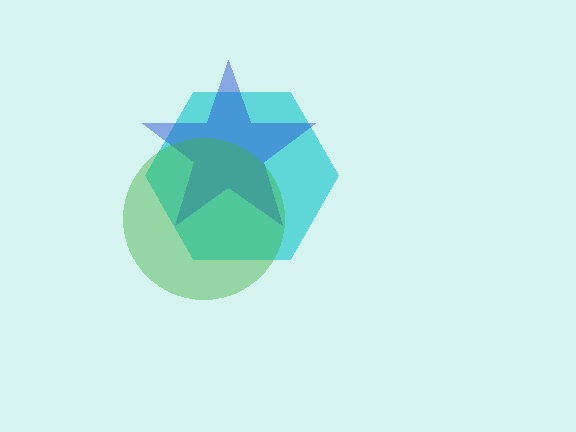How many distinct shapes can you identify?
There are 3 distinct shapes: a cyan hexagon, a blue star, a green circle.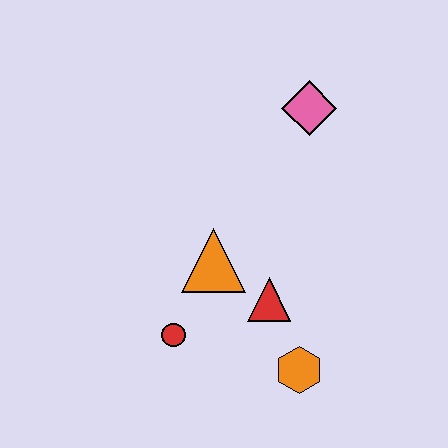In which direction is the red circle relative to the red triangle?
The red circle is to the left of the red triangle.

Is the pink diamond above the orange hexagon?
Yes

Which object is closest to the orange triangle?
The red triangle is closest to the orange triangle.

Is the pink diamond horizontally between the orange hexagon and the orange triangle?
No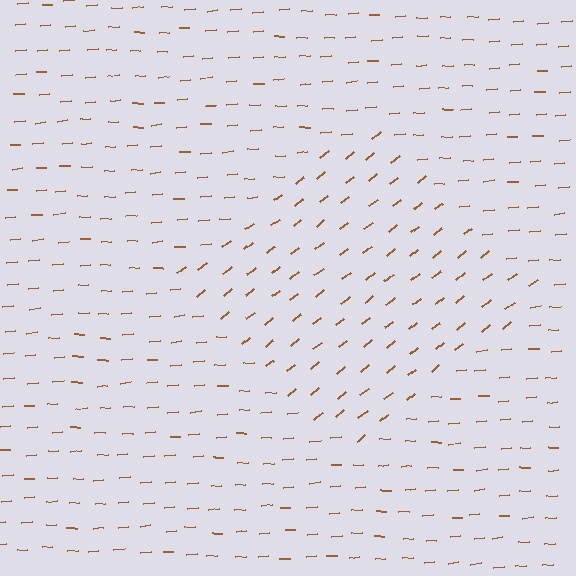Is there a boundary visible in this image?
Yes, there is a texture boundary formed by a change in line orientation.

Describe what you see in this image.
The image is filled with small brown line segments. A diamond region in the image has lines oriented differently from the surrounding lines, creating a visible texture boundary.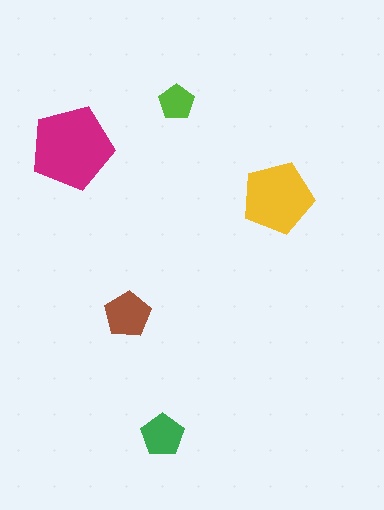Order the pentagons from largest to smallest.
the magenta one, the yellow one, the brown one, the green one, the lime one.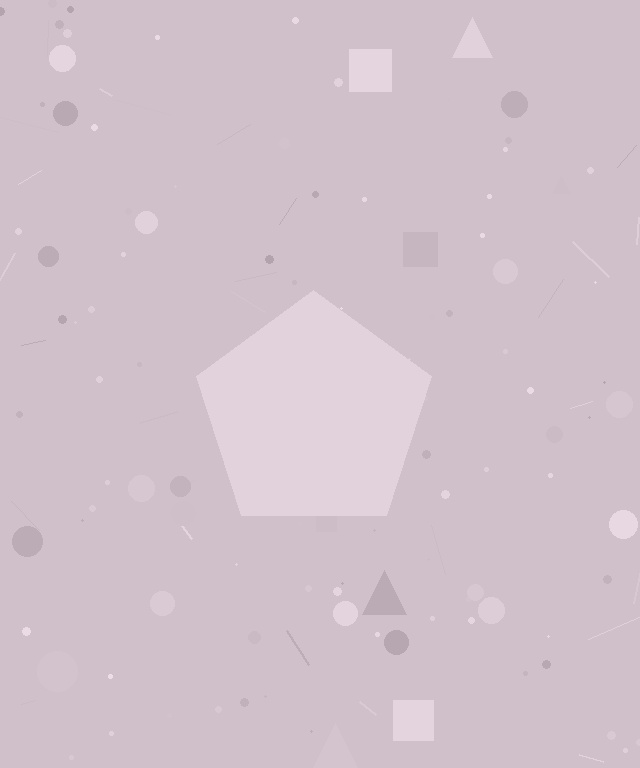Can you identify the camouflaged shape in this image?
The camouflaged shape is a pentagon.